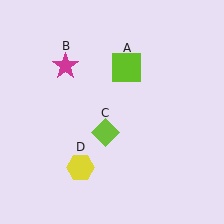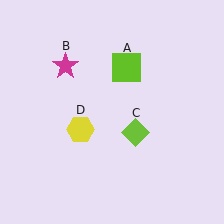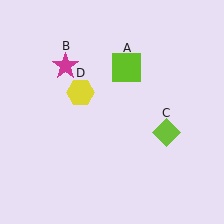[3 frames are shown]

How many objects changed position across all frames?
2 objects changed position: lime diamond (object C), yellow hexagon (object D).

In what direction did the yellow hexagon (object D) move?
The yellow hexagon (object D) moved up.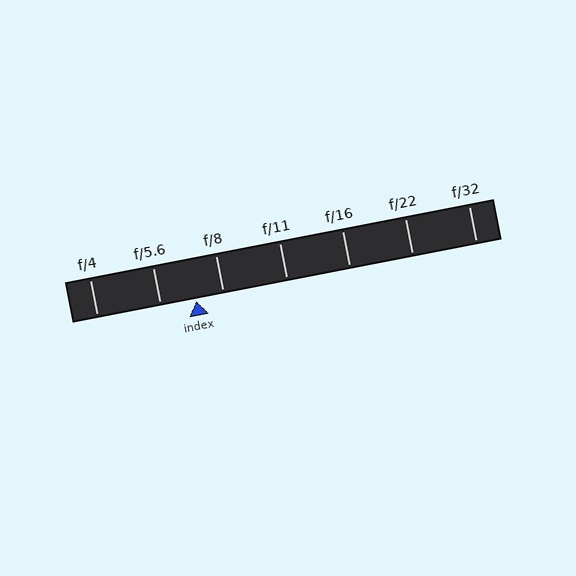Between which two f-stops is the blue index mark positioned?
The index mark is between f/5.6 and f/8.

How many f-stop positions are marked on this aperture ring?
There are 7 f-stop positions marked.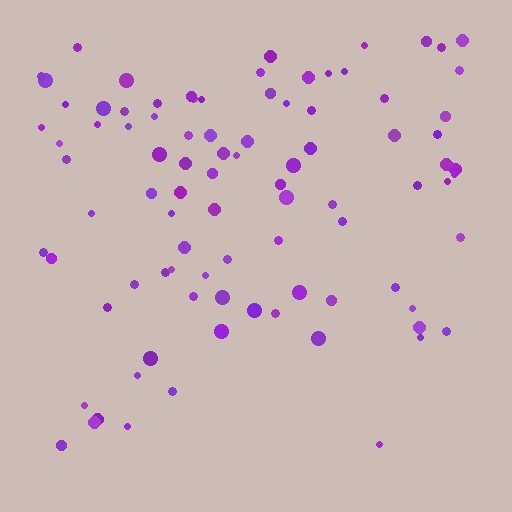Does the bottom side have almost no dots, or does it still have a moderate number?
Still a moderate number, just noticeably fewer than the top.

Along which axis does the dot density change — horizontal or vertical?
Vertical.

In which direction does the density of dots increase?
From bottom to top, with the top side densest.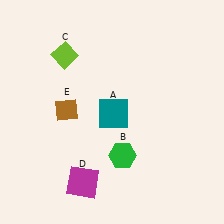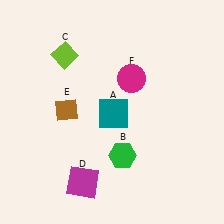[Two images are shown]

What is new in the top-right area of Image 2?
A magenta circle (F) was added in the top-right area of Image 2.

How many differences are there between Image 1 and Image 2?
There is 1 difference between the two images.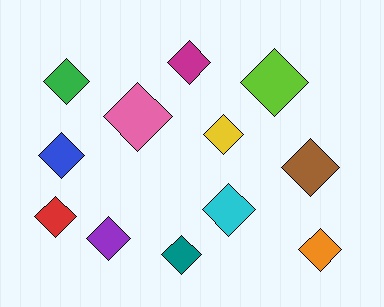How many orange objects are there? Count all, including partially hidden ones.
There is 1 orange object.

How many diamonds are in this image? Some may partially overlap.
There are 12 diamonds.